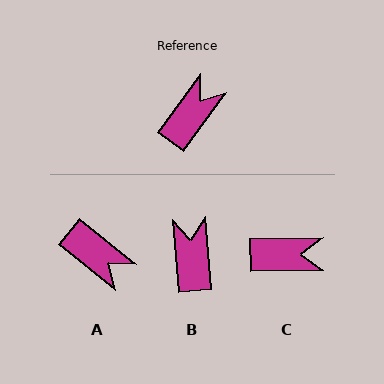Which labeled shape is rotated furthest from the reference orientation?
A, about 93 degrees away.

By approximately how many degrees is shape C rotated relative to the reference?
Approximately 53 degrees clockwise.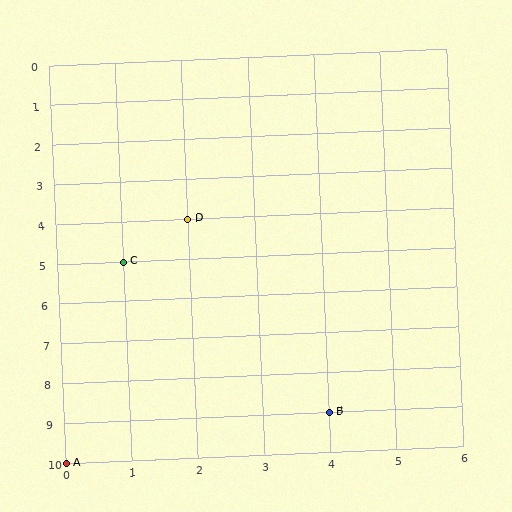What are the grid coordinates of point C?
Point C is at grid coordinates (1, 5).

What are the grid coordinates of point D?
Point D is at grid coordinates (2, 4).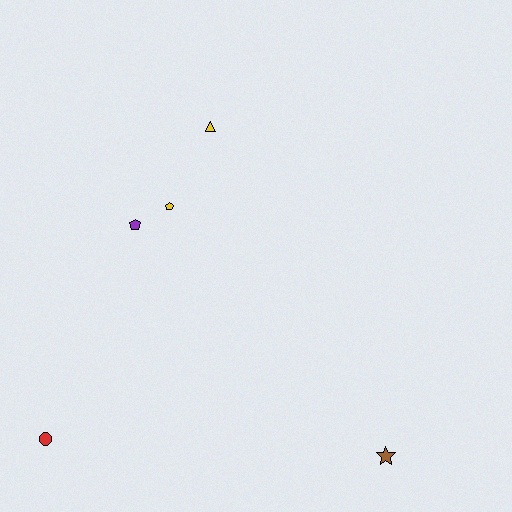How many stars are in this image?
There is 1 star.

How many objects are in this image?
There are 5 objects.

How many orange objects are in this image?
There are no orange objects.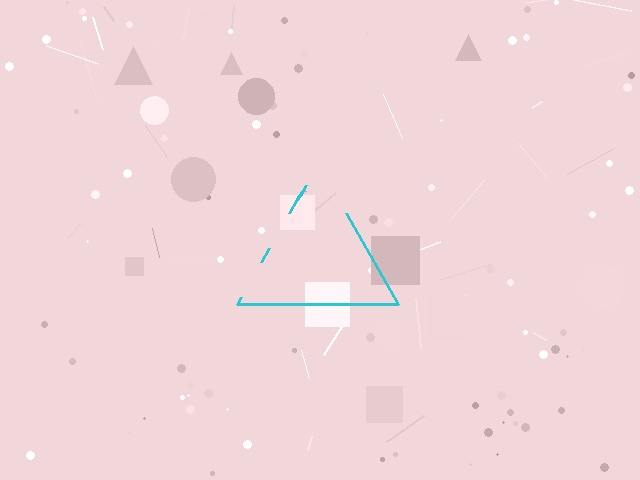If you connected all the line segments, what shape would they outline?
They would outline a triangle.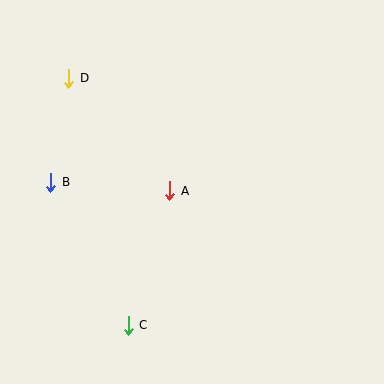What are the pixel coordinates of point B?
Point B is at (51, 182).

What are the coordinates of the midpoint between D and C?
The midpoint between D and C is at (99, 202).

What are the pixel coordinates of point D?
Point D is at (69, 78).